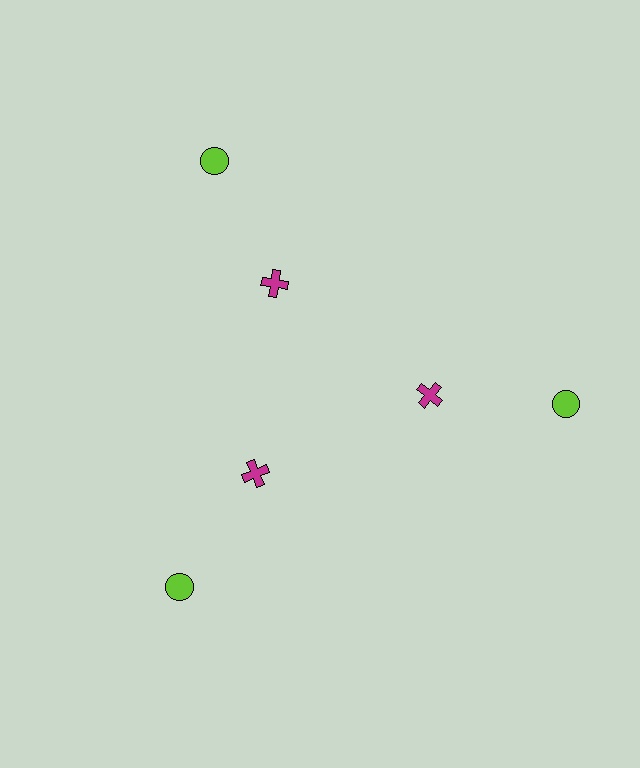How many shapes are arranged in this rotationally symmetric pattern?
There are 6 shapes, arranged in 3 groups of 2.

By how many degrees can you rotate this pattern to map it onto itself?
The pattern maps onto itself every 120 degrees of rotation.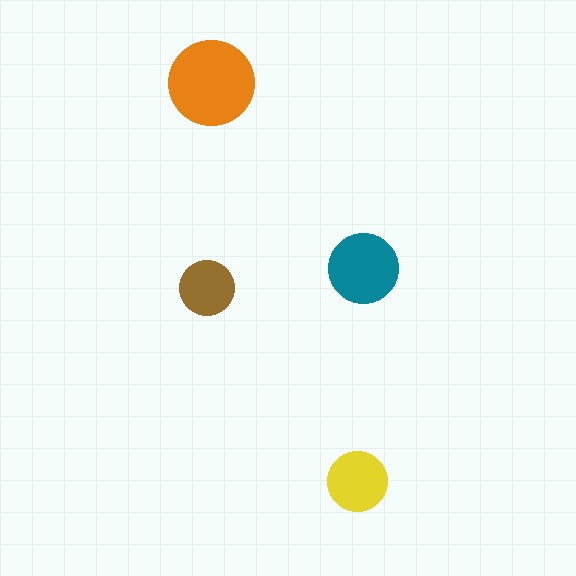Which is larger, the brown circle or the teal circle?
The teal one.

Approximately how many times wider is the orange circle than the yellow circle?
About 1.5 times wider.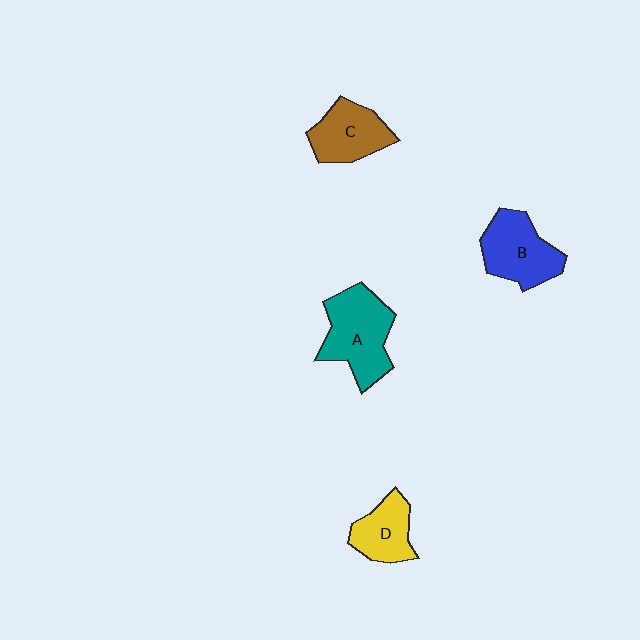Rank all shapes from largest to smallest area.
From largest to smallest: A (teal), B (blue), C (brown), D (yellow).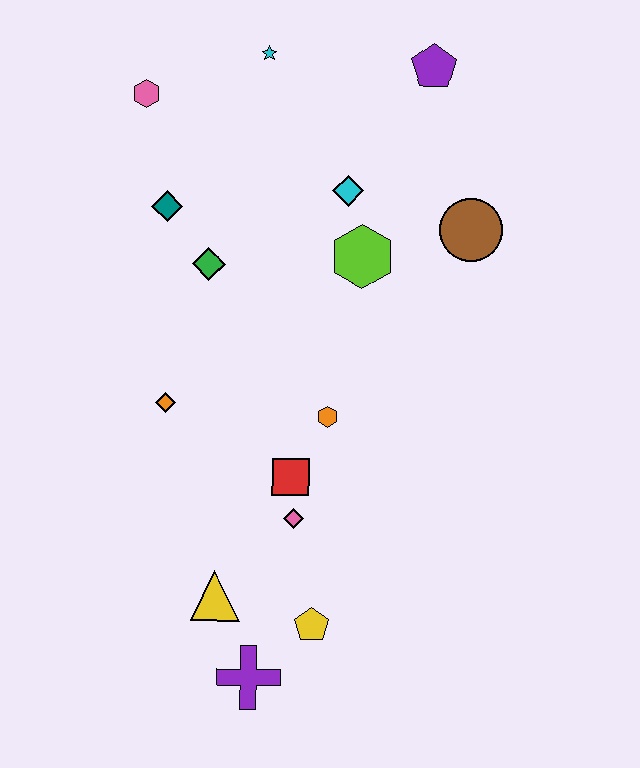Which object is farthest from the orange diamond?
The purple pentagon is farthest from the orange diamond.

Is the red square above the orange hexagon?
No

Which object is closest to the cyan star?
The pink hexagon is closest to the cyan star.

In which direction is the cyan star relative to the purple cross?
The cyan star is above the purple cross.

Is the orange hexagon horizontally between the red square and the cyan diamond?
Yes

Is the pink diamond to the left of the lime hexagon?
Yes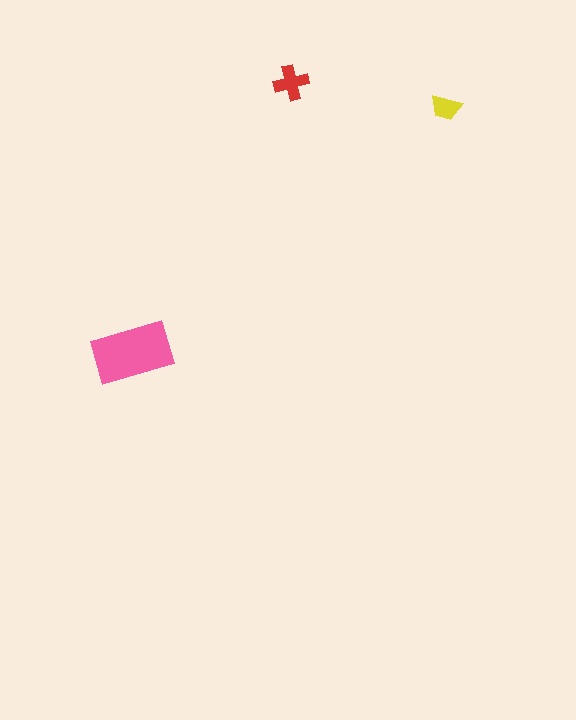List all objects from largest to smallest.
The pink rectangle, the red cross, the yellow trapezoid.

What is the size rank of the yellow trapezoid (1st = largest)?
3rd.